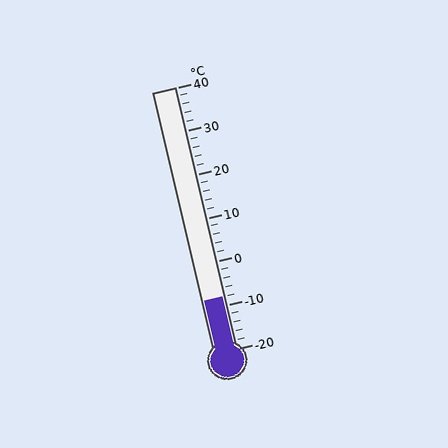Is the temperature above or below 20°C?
The temperature is below 20°C.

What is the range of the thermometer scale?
The thermometer scale ranges from -20°C to 40°C.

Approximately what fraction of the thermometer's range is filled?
The thermometer is filled to approximately 20% of its range.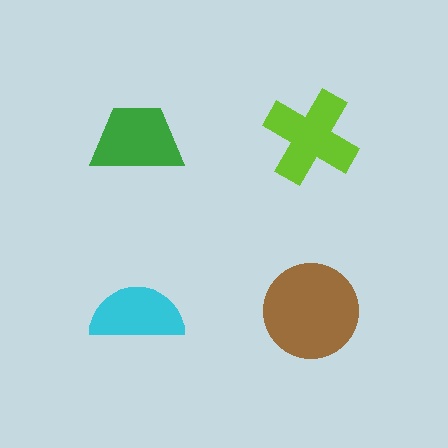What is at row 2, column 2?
A brown circle.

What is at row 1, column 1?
A green trapezoid.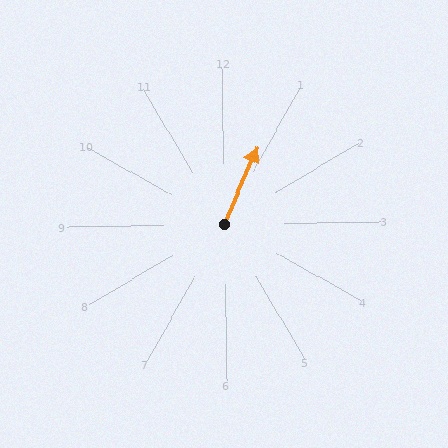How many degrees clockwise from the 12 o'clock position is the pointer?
Approximately 24 degrees.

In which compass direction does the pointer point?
Northeast.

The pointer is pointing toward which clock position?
Roughly 1 o'clock.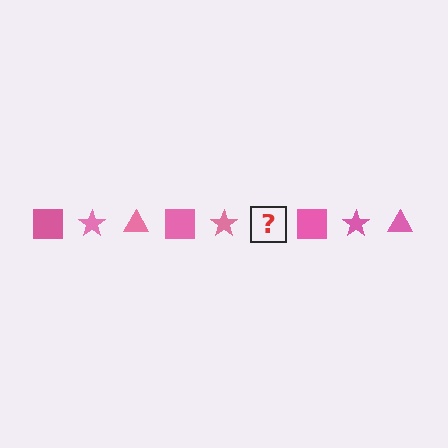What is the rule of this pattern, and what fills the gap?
The rule is that the pattern cycles through square, star, triangle shapes in pink. The gap should be filled with a pink triangle.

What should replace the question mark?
The question mark should be replaced with a pink triangle.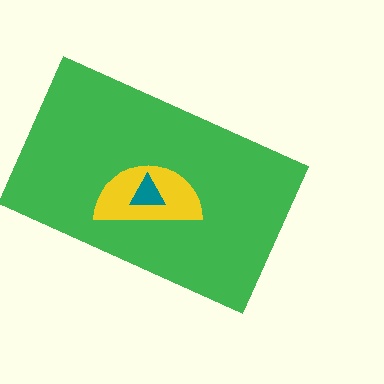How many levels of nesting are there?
3.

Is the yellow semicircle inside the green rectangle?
Yes.